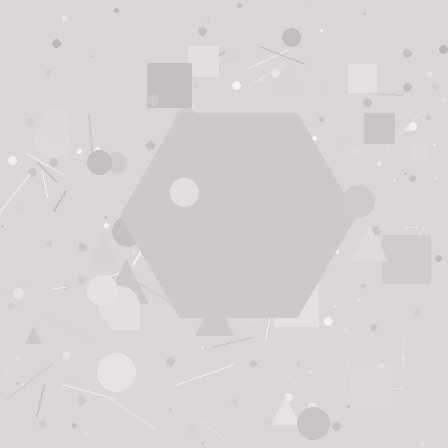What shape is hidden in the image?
A hexagon is hidden in the image.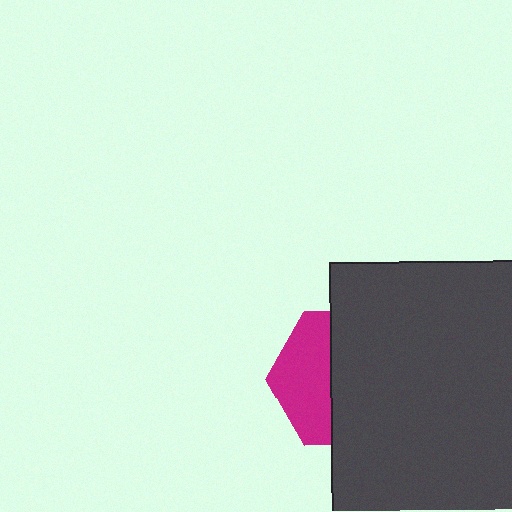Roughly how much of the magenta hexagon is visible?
A small part of it is visible (roughly 40%).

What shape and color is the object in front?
The object in front is a dark gray rectangle.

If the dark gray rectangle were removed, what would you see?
You would see the complete magenta hexagon.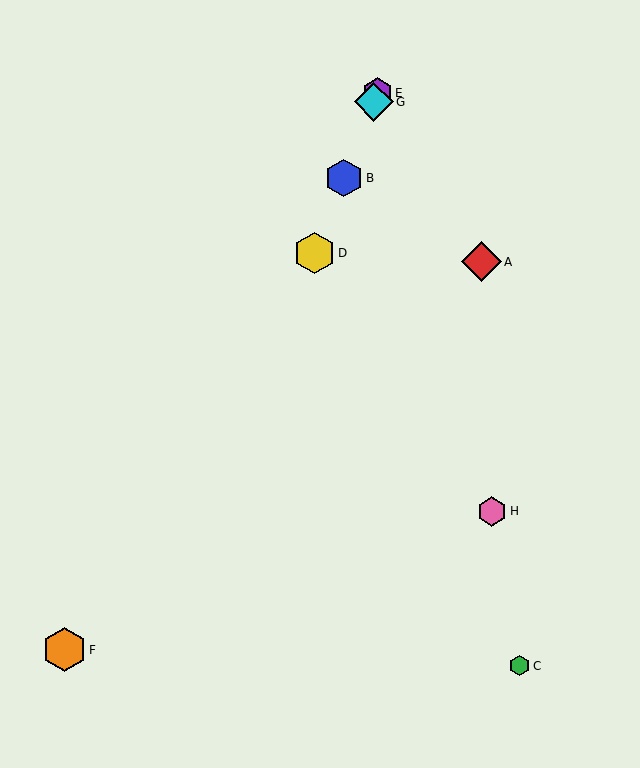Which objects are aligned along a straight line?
Objects B, D, E, G are aligned along a straight line.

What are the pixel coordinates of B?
Object B is at (344, 178).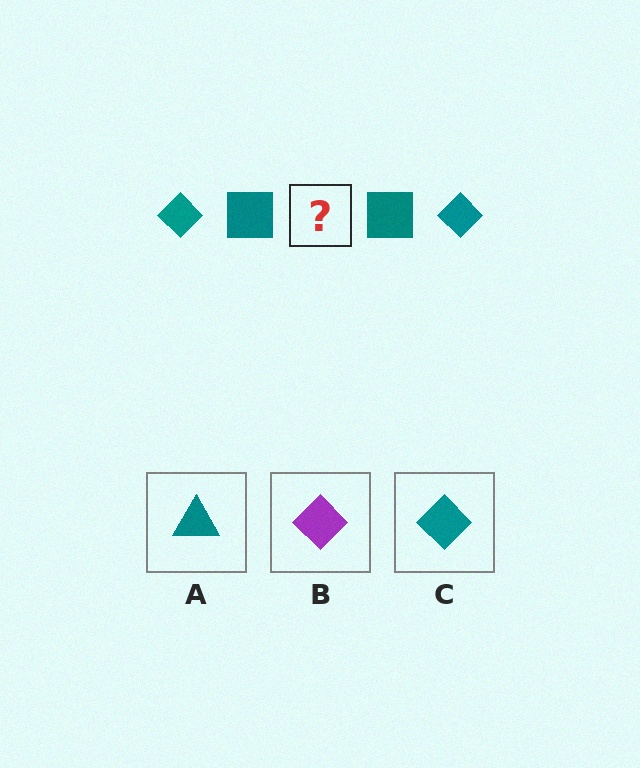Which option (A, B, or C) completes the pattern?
C.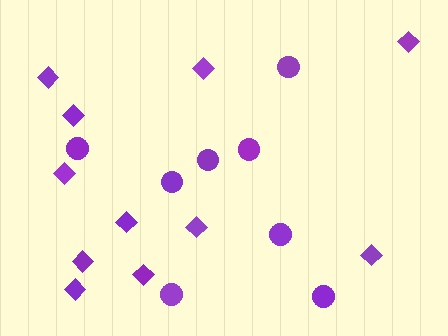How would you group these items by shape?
There are 2 groups: one group of circles (8) and one group of diamonds (11).